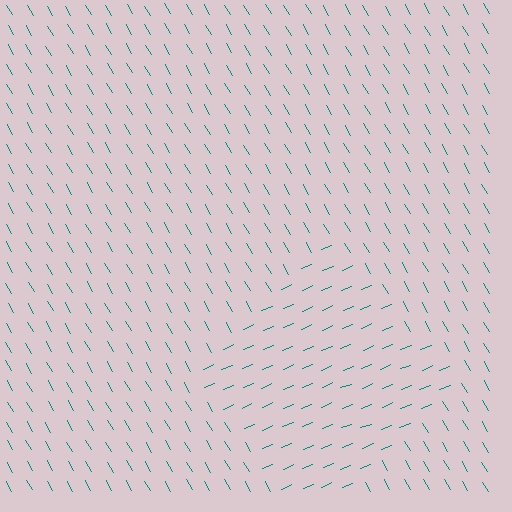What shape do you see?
I see a diamond.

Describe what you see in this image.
The image is filled with small teal line segments. A diamond region in the image has lines oriented differently from the surrounding lines, creating a visible texture boundary.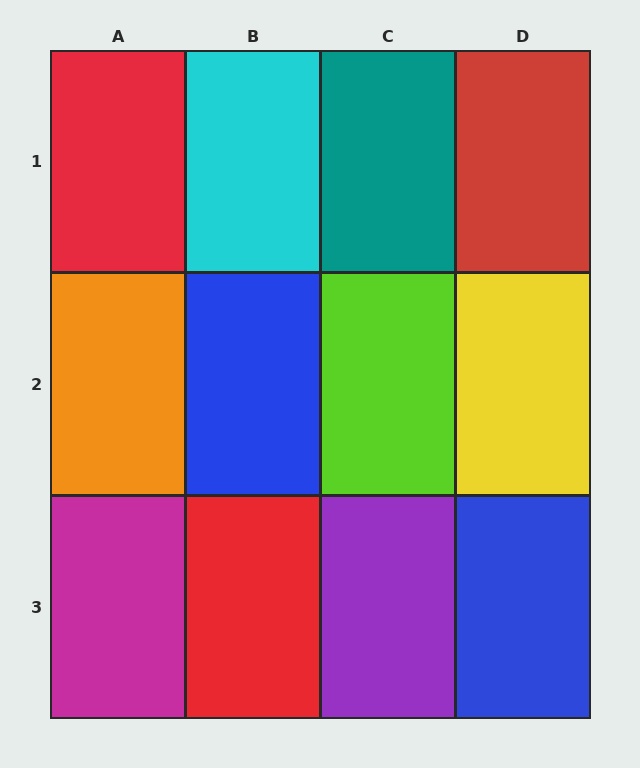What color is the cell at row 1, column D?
Red.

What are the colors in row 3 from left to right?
Magenta, red, purple, blue.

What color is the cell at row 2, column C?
Lime.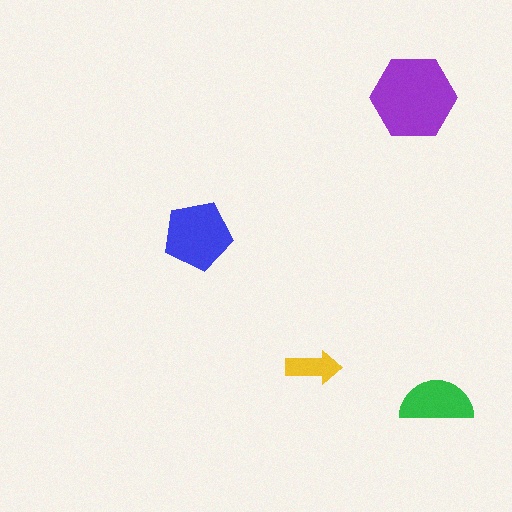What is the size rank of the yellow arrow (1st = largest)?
4th.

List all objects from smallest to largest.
The yellow arrow, the green semicircle, the blue pentagon, the purple hexagon.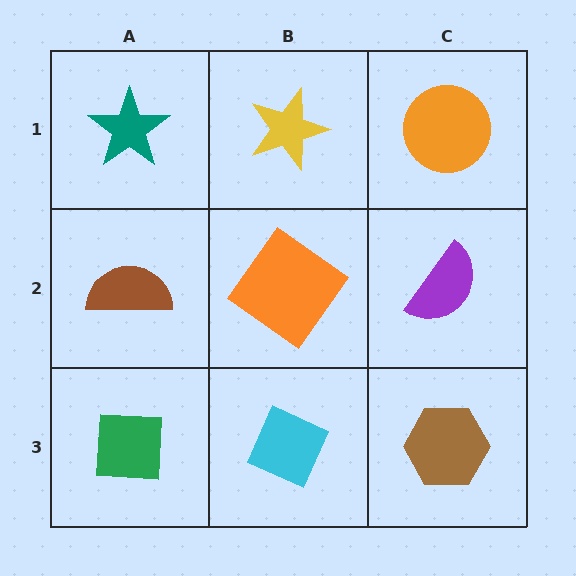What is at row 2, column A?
A brown semicircle.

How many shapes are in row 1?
3 shapes.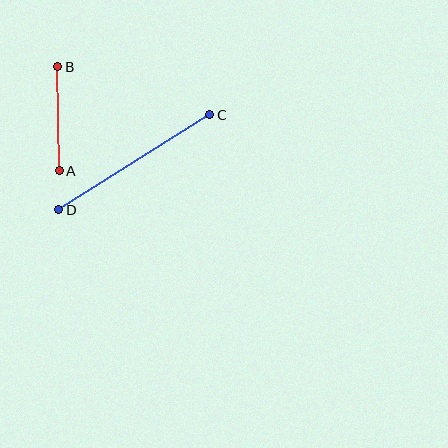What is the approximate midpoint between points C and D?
The midpoint is at approximately (134, 162) pixels.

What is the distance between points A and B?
The distance is approximately 104 pixels.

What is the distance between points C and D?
The distance is approximately 178 pixels.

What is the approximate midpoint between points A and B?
The midpoint is at approximately (58, 119) pixels.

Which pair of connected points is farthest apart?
Points C and D are farthest apart.